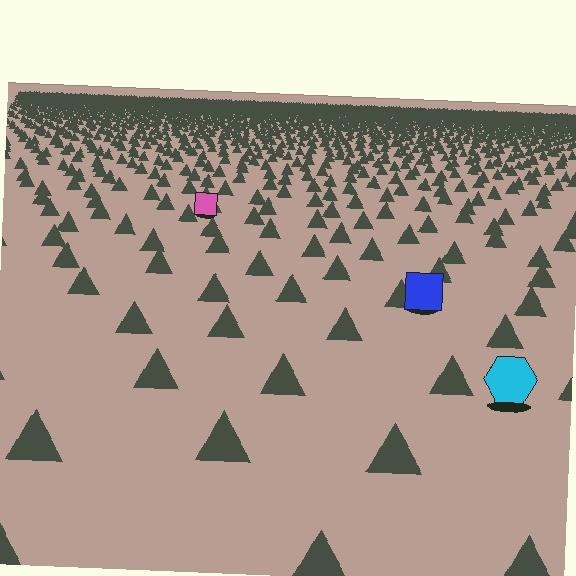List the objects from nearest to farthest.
From nearest to farthest: the cyan hexagon, the blue square, the pink square.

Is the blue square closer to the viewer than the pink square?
Yes. The blue square is closer — you can tell from the texture gradient: the ground texture is coarser near it.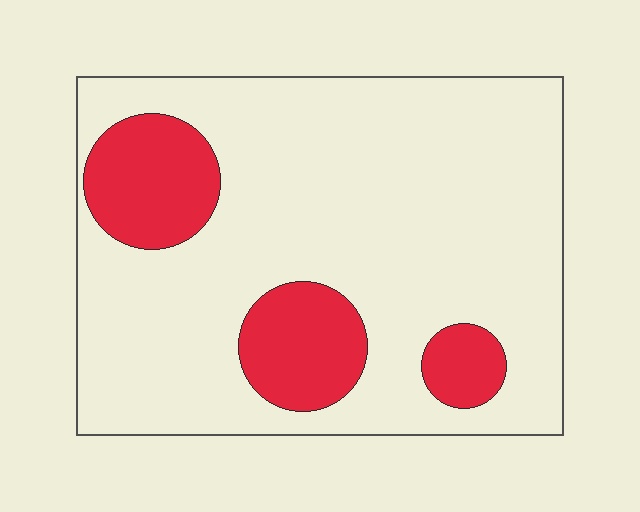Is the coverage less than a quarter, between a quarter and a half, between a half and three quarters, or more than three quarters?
Less than a quarter.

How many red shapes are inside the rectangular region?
3.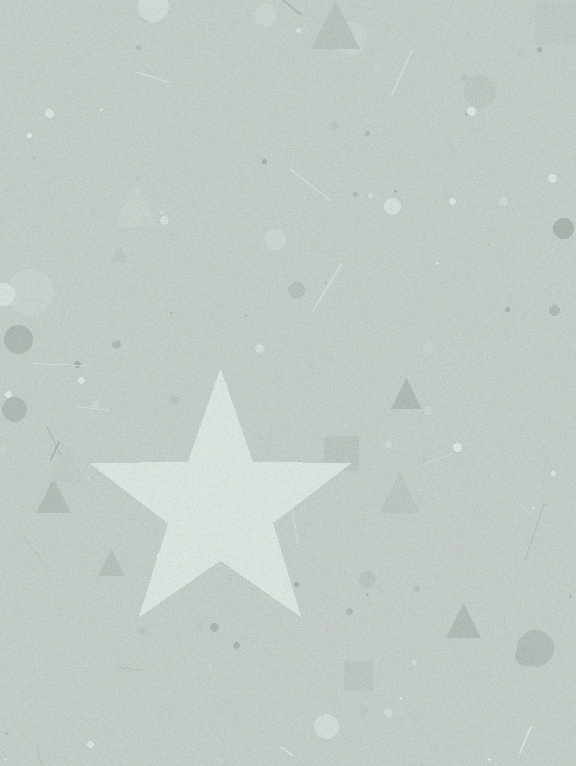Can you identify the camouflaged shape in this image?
The camouflaged shape is a star.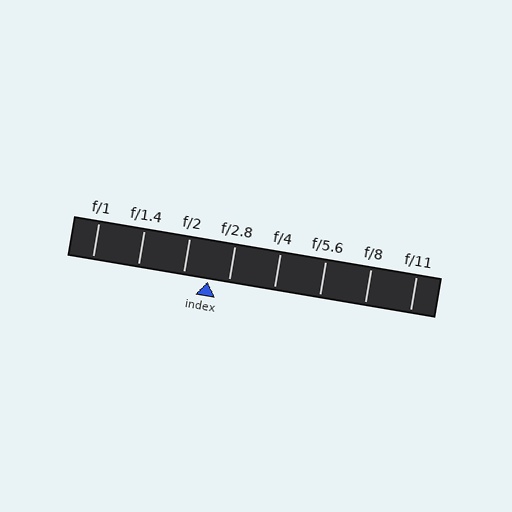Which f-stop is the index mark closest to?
The index mark is closest to f/2.8.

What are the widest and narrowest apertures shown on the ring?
The widest aperture shown is f/1 and the narrowest is f/11.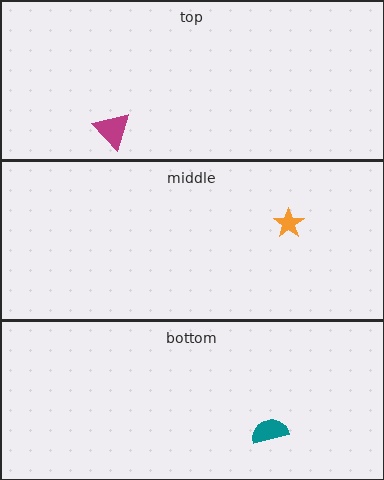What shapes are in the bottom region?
The teal semicircle.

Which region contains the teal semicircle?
The bottom region.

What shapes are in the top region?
The magenta triangle.